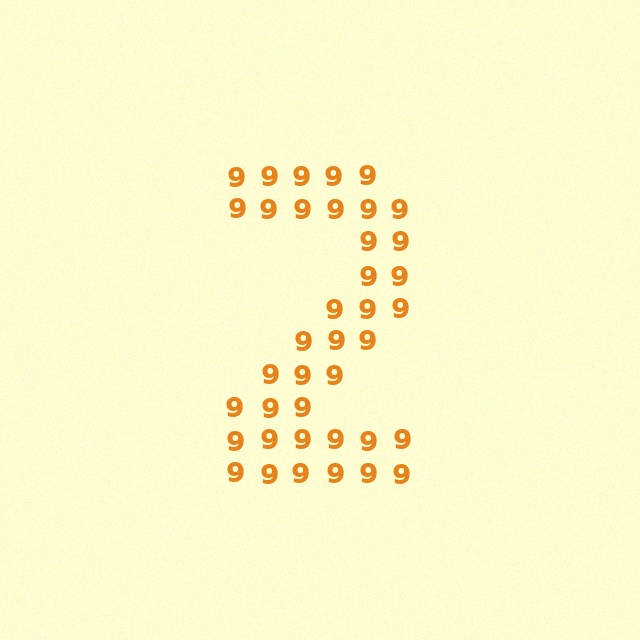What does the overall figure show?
The overall figure shows the digit 2.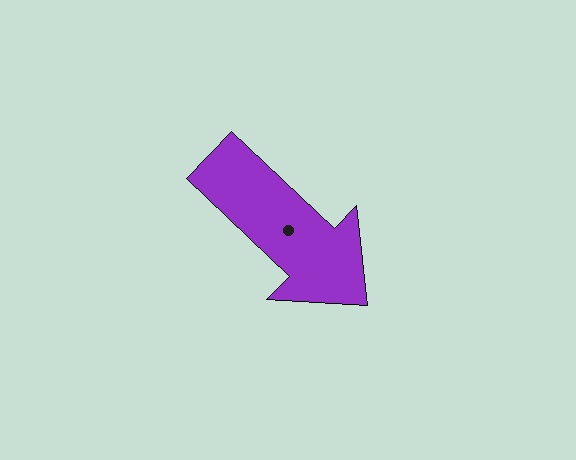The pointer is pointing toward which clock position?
Roughly 4 o'clock.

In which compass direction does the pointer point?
Southeast.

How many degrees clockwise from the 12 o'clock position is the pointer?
Approximately 134 degrees.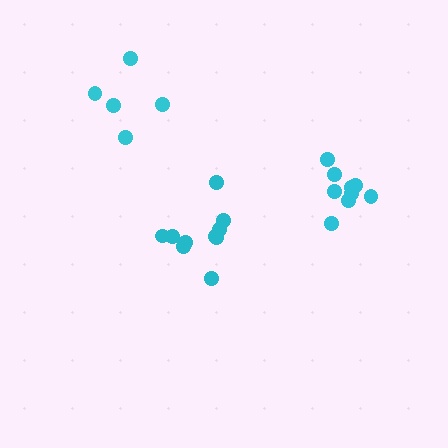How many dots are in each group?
Group 1: 10 dots, Group 2: 9 dots, Group 3: 5 dots (24 total).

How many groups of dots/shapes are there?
There are 3 groups.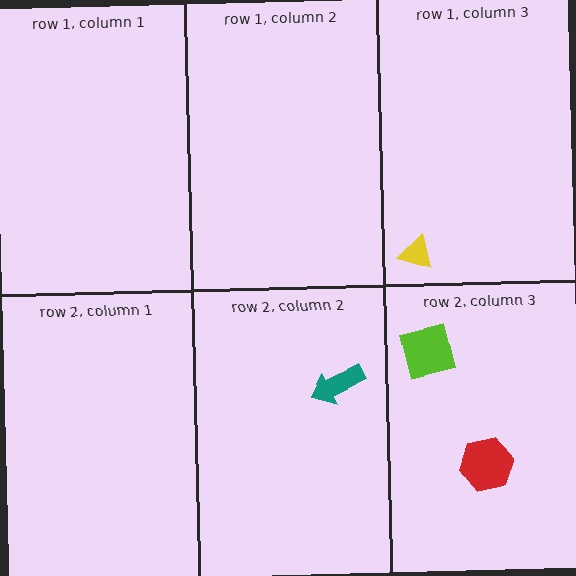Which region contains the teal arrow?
The row 2, column 2 region.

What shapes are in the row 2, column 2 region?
The teal arrow.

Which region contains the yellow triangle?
The row 1, column 3 region.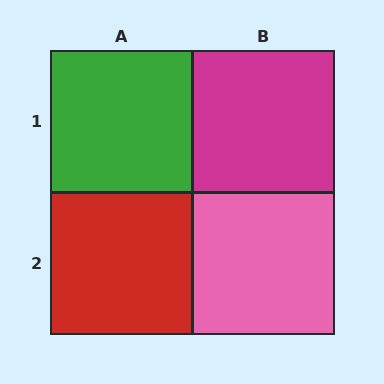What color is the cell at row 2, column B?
Pink.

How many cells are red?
1 cell is red.